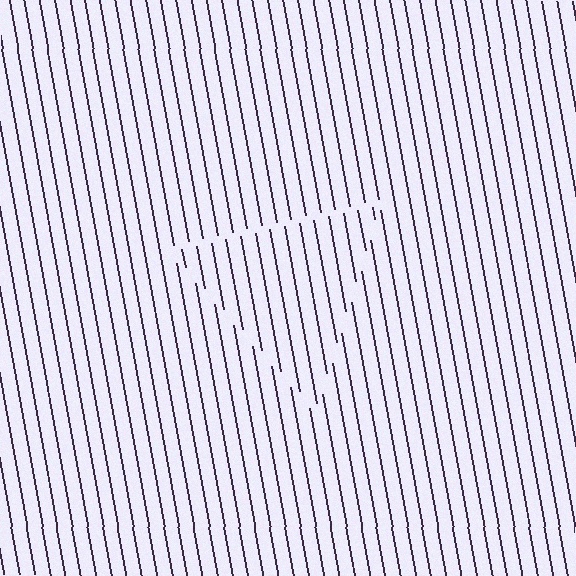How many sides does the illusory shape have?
3 sides — the line-ends trace a triangle.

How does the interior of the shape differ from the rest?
The interior of the shape contains the same grating, shifted by half a period — the contour is defined by the phase discontinuity where line-ends from the inner and outer gratings abut.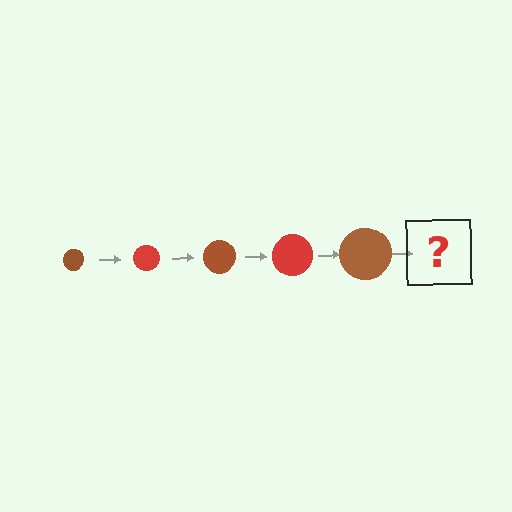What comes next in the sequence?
The next element should be a red circle, larger than the previous one.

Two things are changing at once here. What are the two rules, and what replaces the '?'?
The two rules are that the circle grows larger each step and the color cycles through brown and red. The '?' should be a red circle, larger than the previous one.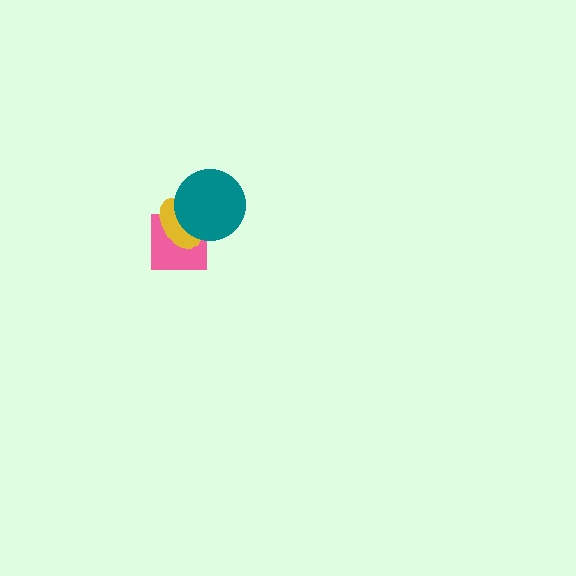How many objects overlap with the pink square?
2 objects overlap with the pink square.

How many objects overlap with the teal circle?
2 objects overlap with the teal circle.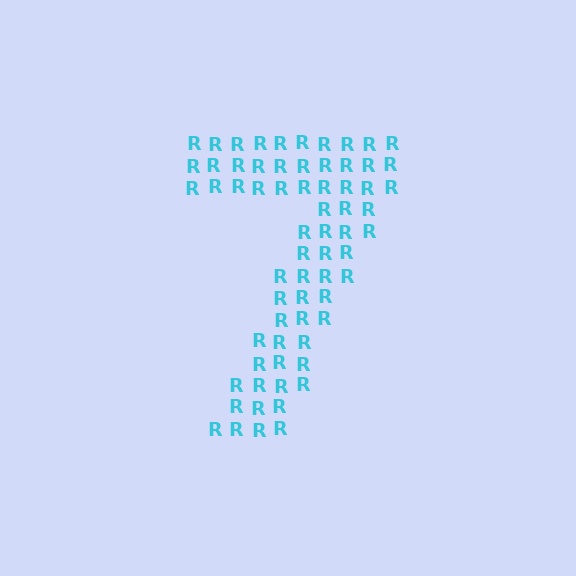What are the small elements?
The small elements are letter R's.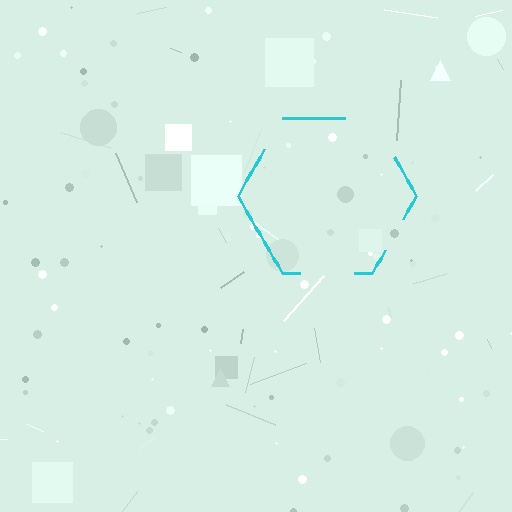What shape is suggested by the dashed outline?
The dashed outline suggests a hexagon.